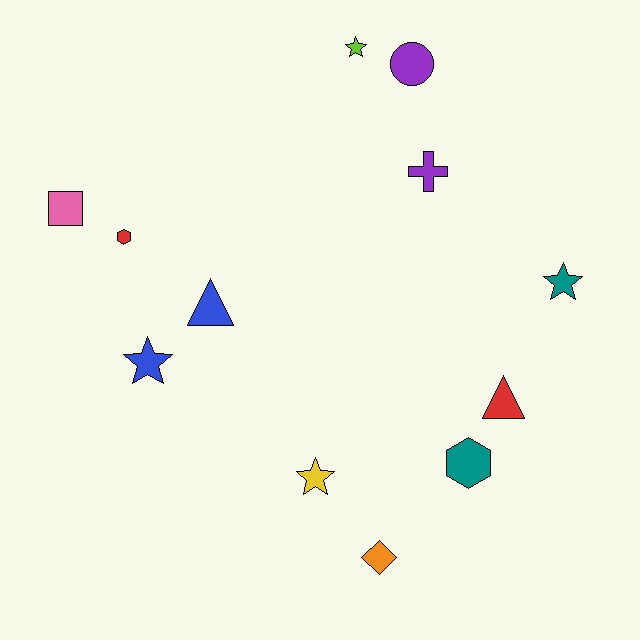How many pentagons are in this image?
There are no pentagons.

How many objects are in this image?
There are 12 objects.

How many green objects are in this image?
There are no green objects.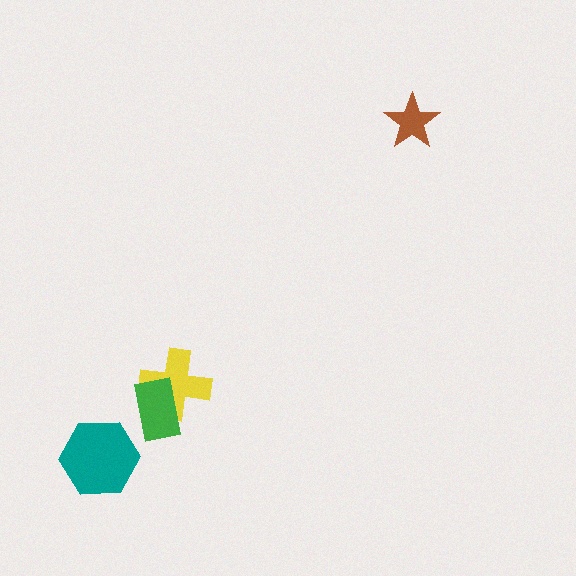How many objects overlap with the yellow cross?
1 object overlaps with the yellow cross.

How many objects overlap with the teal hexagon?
0 objects overlap with the teal hexagon.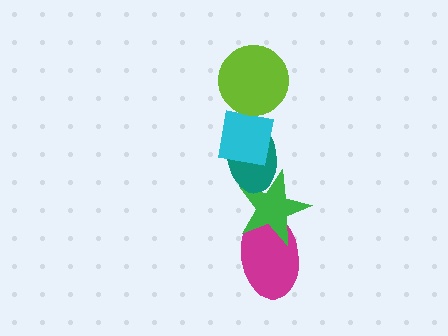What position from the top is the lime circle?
The lime circle is 1st from the top.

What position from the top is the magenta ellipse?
The magenta ellipse is 5th from the top.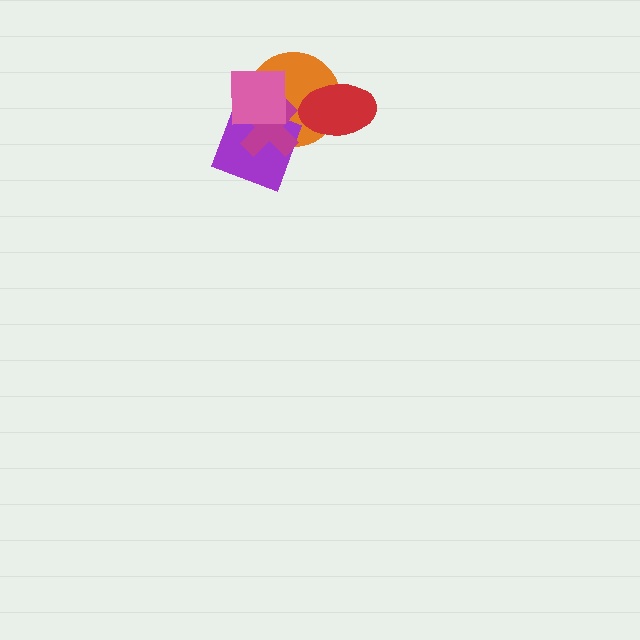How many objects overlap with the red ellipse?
1 object overlaps with the red ellipse.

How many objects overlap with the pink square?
3 objects overlap with the pink square.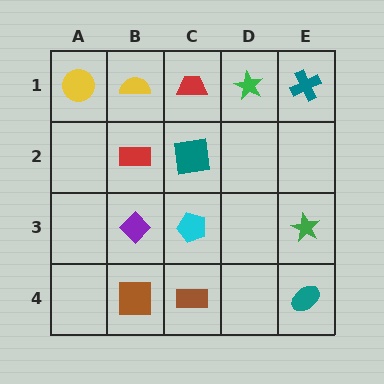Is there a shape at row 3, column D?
No, that cell is empty.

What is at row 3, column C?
A cyan pentagon.